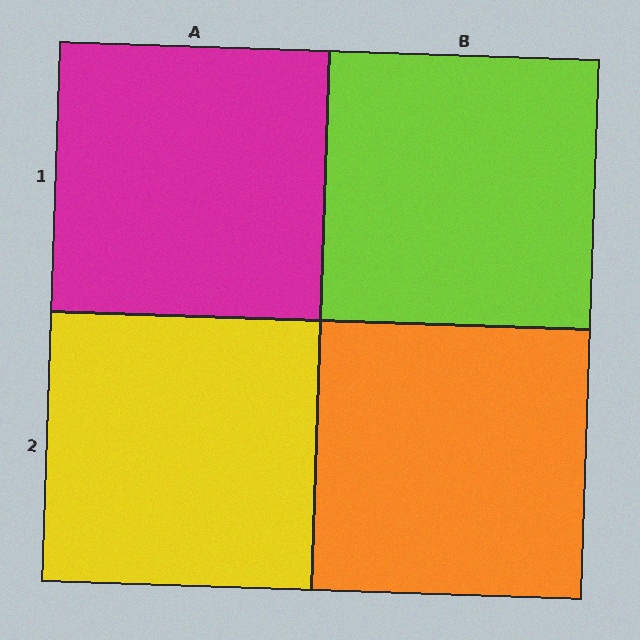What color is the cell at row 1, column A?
Magenta.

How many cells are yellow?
1 cell is yellow.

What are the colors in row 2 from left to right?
Yellow, orange.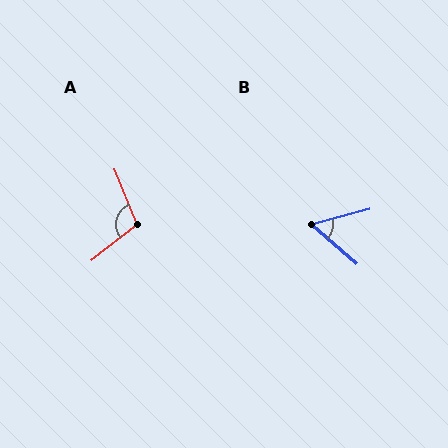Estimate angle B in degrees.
Approximately 55 degrees.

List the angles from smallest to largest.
B (55°), A (106°).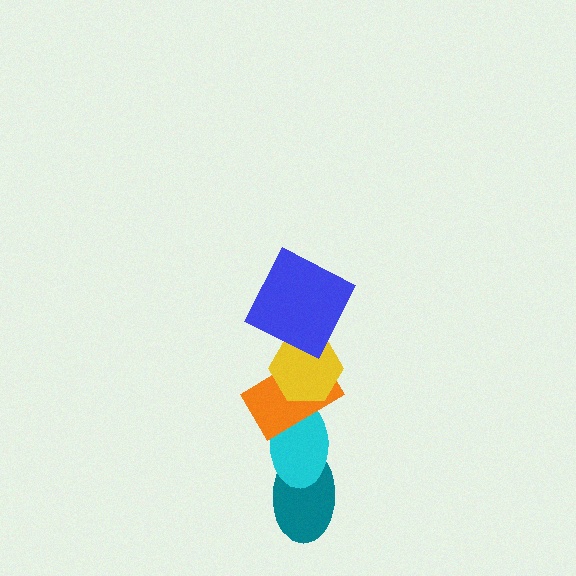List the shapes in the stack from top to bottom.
From top to bottom: the blue square, the yellow hexagon, the orange rectangle, the cyan ellipse, the teal ellipse.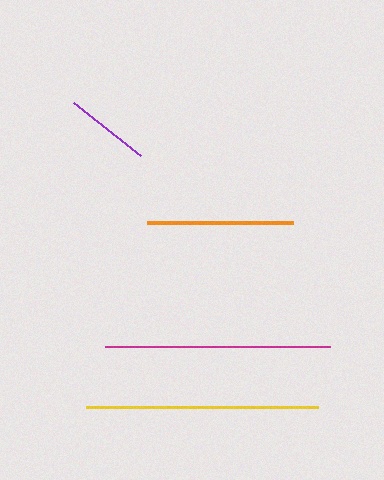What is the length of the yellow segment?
The yellow segment is approximately 232 pixels long.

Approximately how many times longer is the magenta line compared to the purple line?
The magenta line is approximately 2.6 times the length of the purple line.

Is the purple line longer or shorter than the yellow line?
The yellow line is longer than the purple line.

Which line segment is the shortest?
The purple line is the shortest at approximately 86 pixels.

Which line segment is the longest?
The yellow line is the longest at approximately 232 pixels.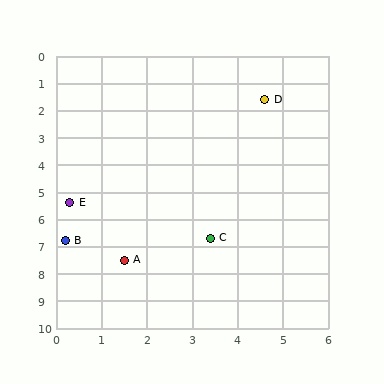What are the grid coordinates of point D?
Point D is at approximately (4.6, 1.6).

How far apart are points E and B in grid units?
Points E and B are about 1.4 grid units apart.